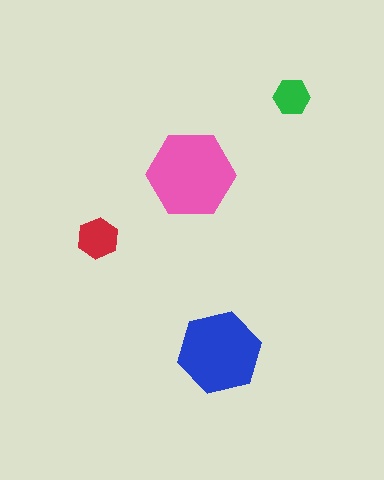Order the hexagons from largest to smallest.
the pink one, the blue one, the red one, the green one.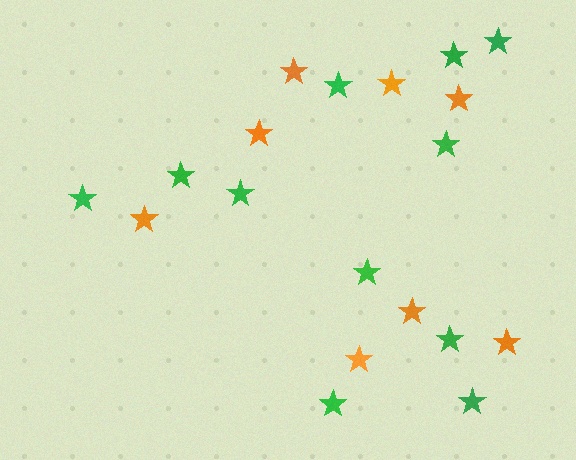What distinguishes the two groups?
There are 2 groups: one group of green stars (11) and one group of orange stars (8).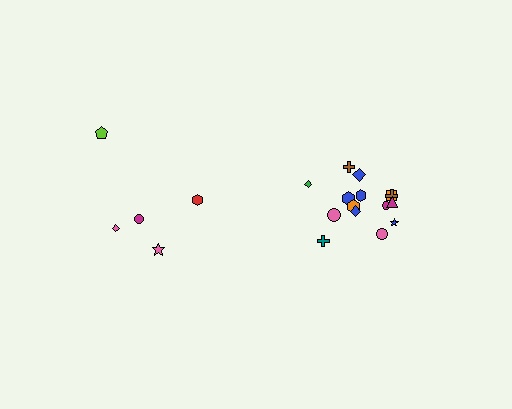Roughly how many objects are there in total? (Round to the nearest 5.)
Roughly 20 objects in total.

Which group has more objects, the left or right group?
The right group.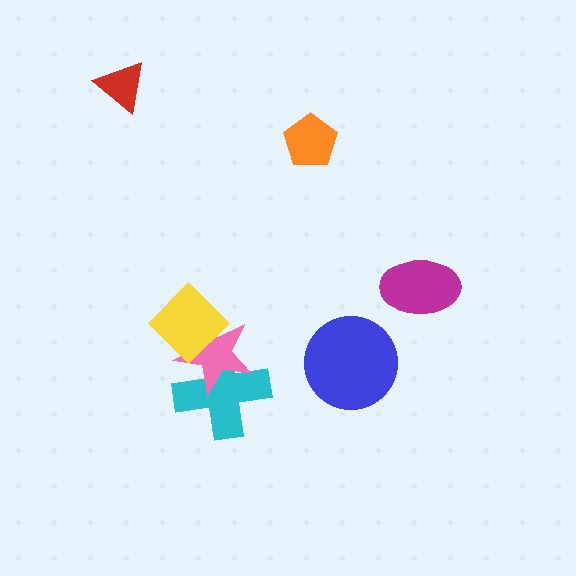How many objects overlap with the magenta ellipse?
0 objects overlap with the magenta ellipse.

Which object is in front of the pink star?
The yellow diamond is in front of the pink star.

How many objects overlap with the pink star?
2 objects overlap with the pink star.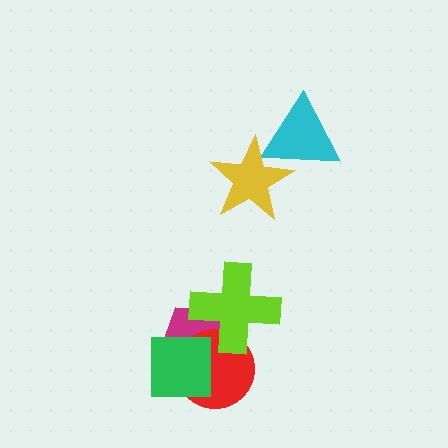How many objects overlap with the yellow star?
1 object overlaps with the yellow star.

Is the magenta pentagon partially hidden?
Yes, it is partially covered by another shape.